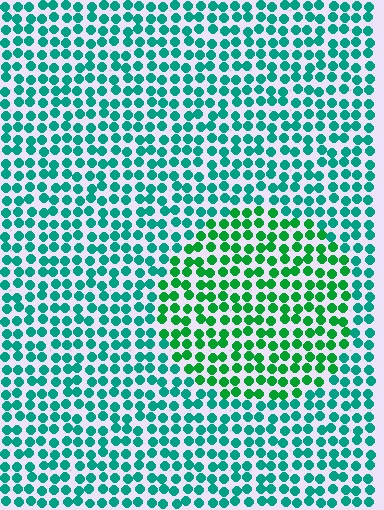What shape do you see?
I see a circle.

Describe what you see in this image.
The image is filled with small teal elements in a uniform arrangement. A circle-shaped region is visible where the elements are tinted to a slightly different hue, forming a subtle color boundary.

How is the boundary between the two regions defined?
The boundary is defined purely by a slight shift in hue (about 33 degrees). Spacing, size, and orientation are identical on both sides.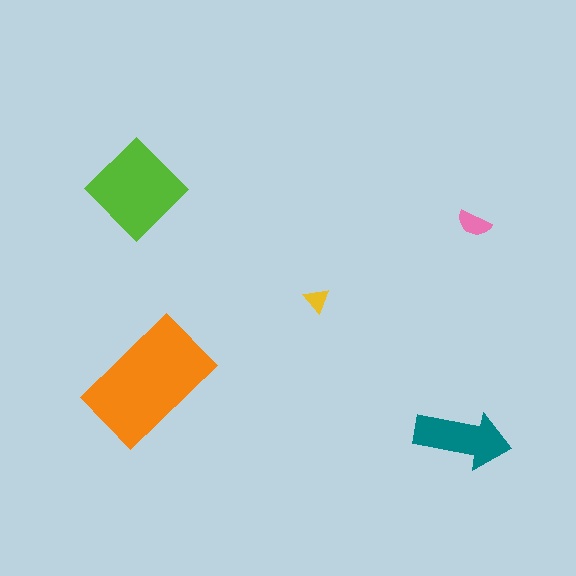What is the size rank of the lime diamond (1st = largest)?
2nd.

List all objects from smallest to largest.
The yellow triangle, the pink semicircle, the teal arrow, the lime diamond, the orange rectangle.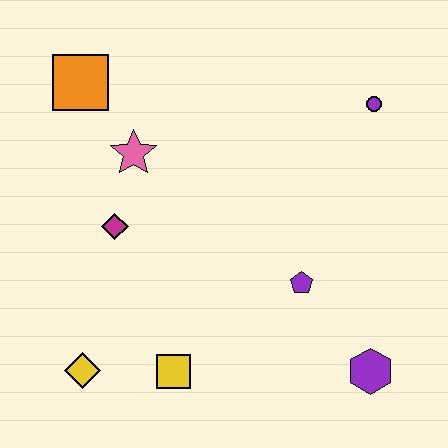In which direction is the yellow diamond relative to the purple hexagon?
The yellow diamond is to the left of the purple hexagon.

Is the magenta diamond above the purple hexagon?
Yes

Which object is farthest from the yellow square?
The purple circle is farthest from the yellow square.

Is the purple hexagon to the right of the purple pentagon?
Yes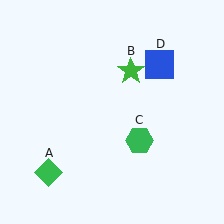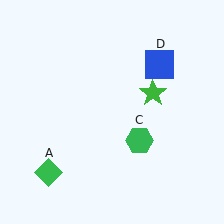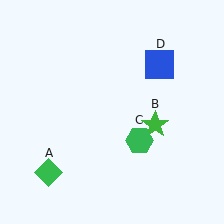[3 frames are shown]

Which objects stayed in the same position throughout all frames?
Green diamond (object A) and green hexagon (object C) and blue square (object D) remained stationary.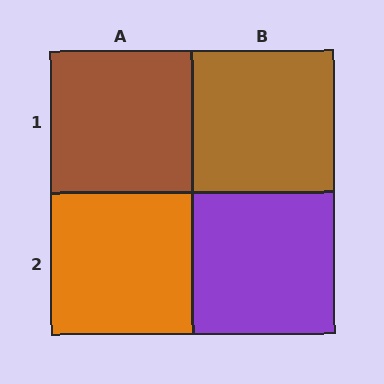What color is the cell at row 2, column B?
Purple.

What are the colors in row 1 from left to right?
Brown, brown.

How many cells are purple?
1 cell is purple.